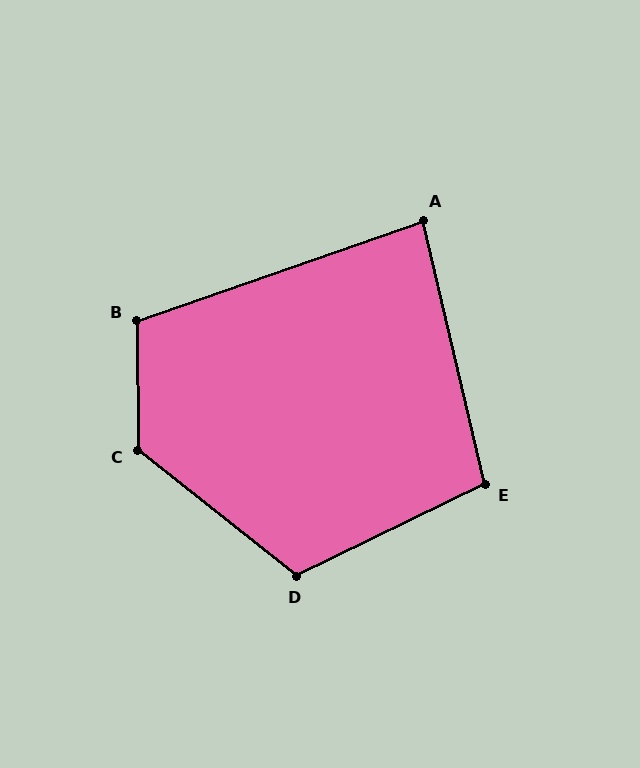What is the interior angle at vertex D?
Approximately 116 degrees (obtuse).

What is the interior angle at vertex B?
Approximately 109 degrees (obtuse).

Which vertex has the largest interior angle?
C, at approximately 129 degrees.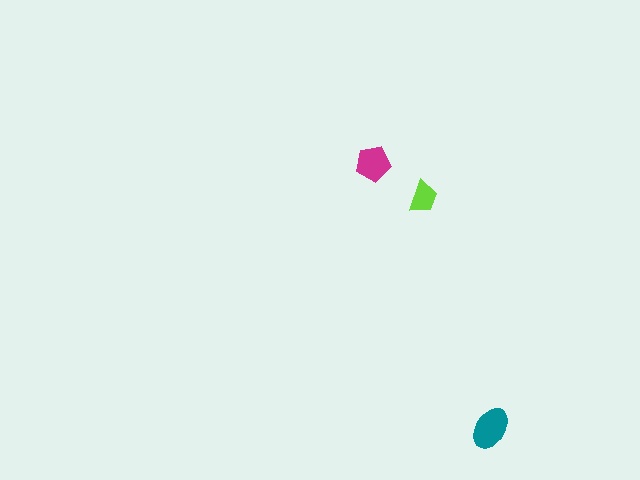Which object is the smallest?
The lime trapezoid.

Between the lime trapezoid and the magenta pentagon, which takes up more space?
The magenta pentagon.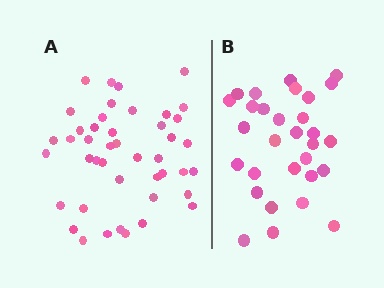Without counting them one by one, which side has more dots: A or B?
Region A (the left region) has more dots.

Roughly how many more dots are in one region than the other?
Region A has approximately 15 more dots than region B.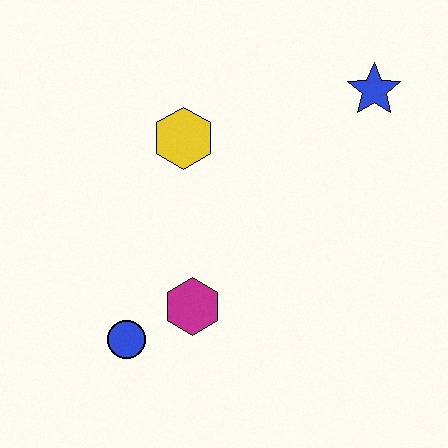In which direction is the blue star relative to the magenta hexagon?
The blue star is above the magenta hexagon.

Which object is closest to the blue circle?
The magenta hexagon is closest to the blue circle.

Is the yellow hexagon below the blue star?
Yes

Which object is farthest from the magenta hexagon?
The blue star is farthest from the magenta hexagon.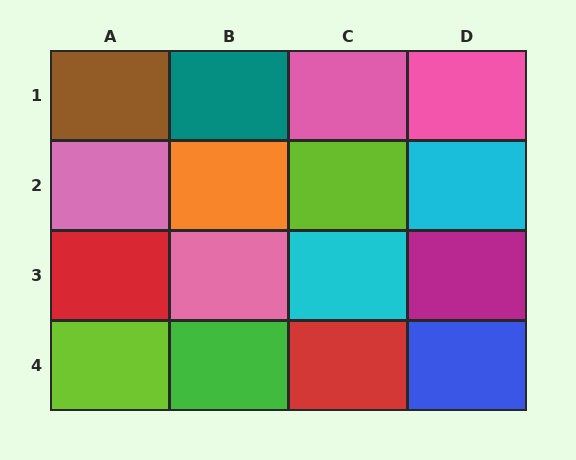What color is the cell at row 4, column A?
Lime.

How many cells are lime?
2 cells are lime.